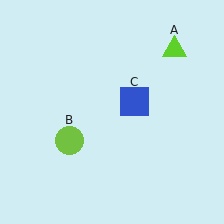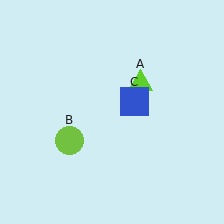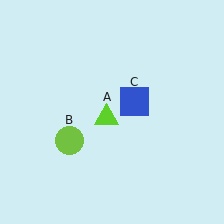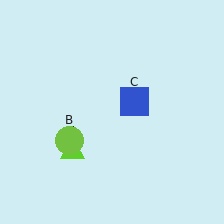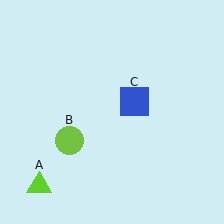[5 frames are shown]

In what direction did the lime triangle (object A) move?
The lime triangle (object A) moved down and to the left.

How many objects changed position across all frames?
1 object changed position: lime triangle (object A).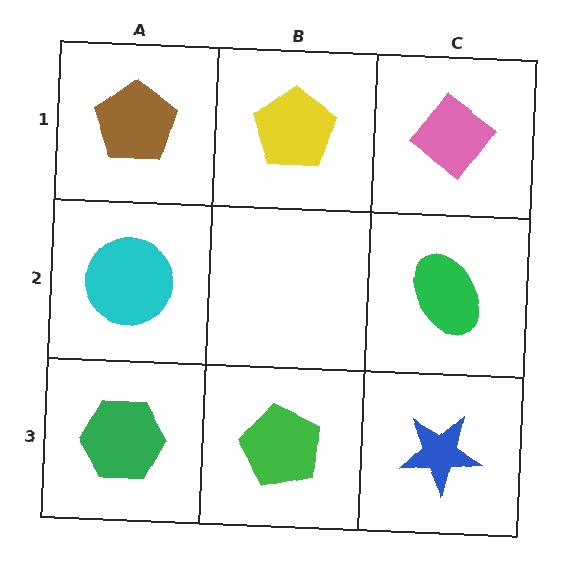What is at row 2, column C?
A green ellipse.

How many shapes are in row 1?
3 shapes.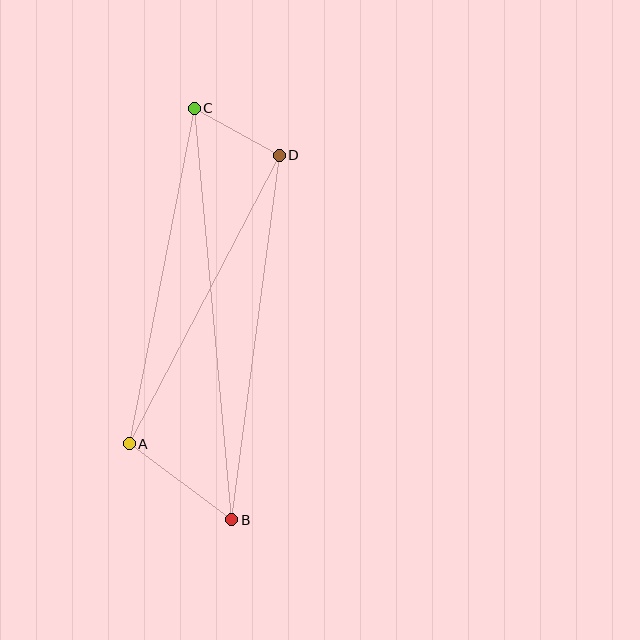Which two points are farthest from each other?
Points B and C are farthest from each other.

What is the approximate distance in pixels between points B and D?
The distance between B and D is approximately 368 pixels.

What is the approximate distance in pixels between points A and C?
The distance between A and C is approximately 342 pixels.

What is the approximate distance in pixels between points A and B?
The distance between A and B is approximately 128 pixels.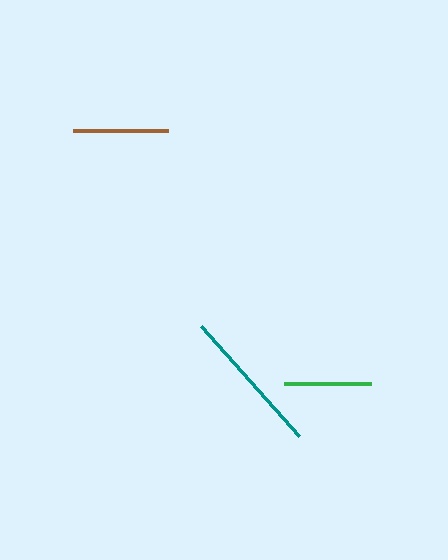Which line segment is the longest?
The teal line is the longest at approximately 147 pixels.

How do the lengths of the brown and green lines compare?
The brown and green lines are approximately the same length.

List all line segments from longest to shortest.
From longest to shortest: teal, brown, green.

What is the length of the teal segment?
The teal segment is approximately 147 pixels long.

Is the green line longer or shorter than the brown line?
The brown line is longer than the green line.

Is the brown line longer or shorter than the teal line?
The teal line is longer than the brown line.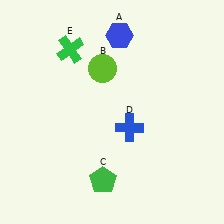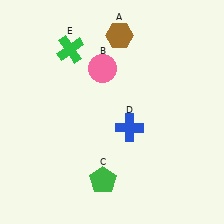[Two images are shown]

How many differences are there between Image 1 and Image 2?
There are 2 differences between the two images.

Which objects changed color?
A changed from blue to brown. B changed from lime to pink.